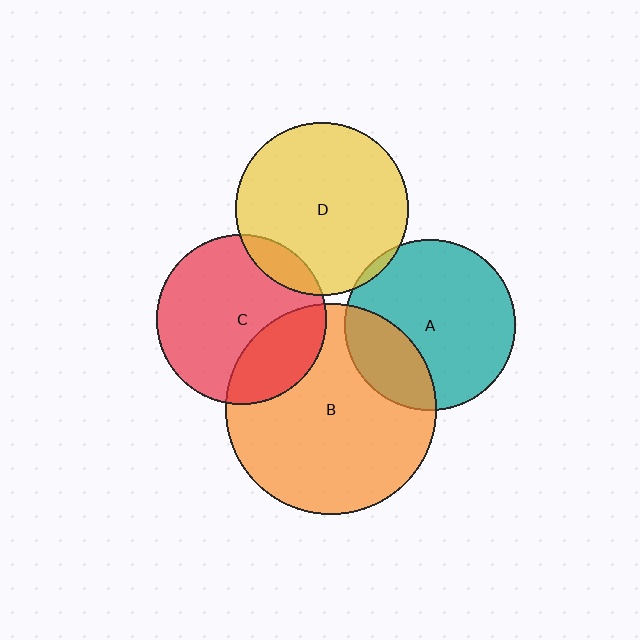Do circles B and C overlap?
Yes.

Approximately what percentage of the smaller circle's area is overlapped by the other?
Approximately 30%.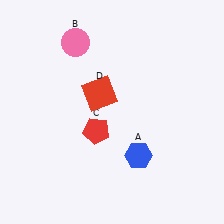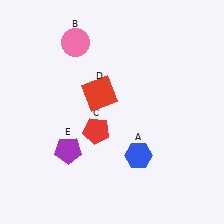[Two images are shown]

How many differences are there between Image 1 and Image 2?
There is 1 difference between the two images.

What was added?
A purple pentagon (E) was added in Image 2.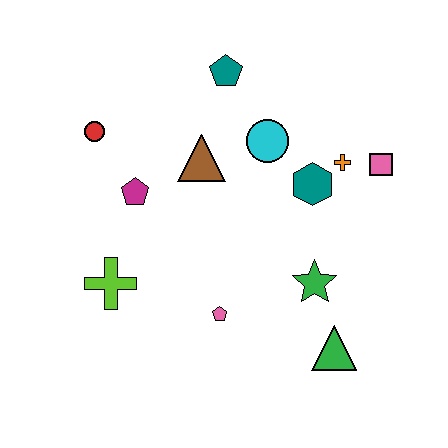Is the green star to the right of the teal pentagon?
Yes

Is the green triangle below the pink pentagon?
Yes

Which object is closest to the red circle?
The magenta pentagon is closest to the red circle.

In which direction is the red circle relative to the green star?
The red circle is to the left of the green star.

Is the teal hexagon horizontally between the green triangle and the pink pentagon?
Yes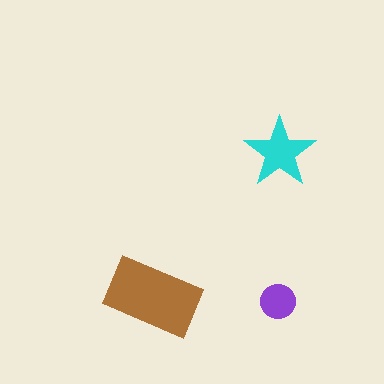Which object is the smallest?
The purple circle.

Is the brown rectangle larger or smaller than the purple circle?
Larger.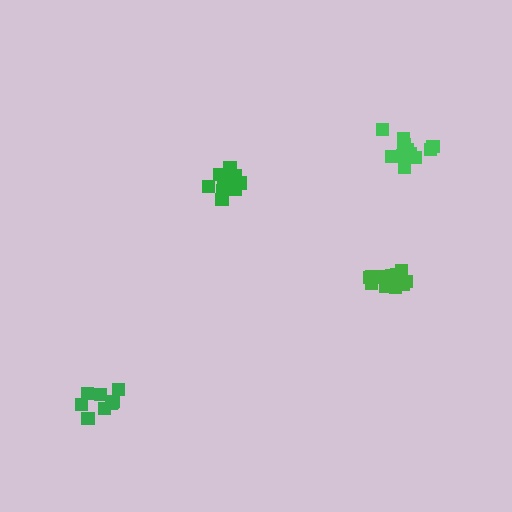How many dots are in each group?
Group 1: 11 dots, Group 2: 9 dots, Group 3: 14 dots, Group 4: 12 dots (46 total).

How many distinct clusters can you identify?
There are 4 distinct clusters.